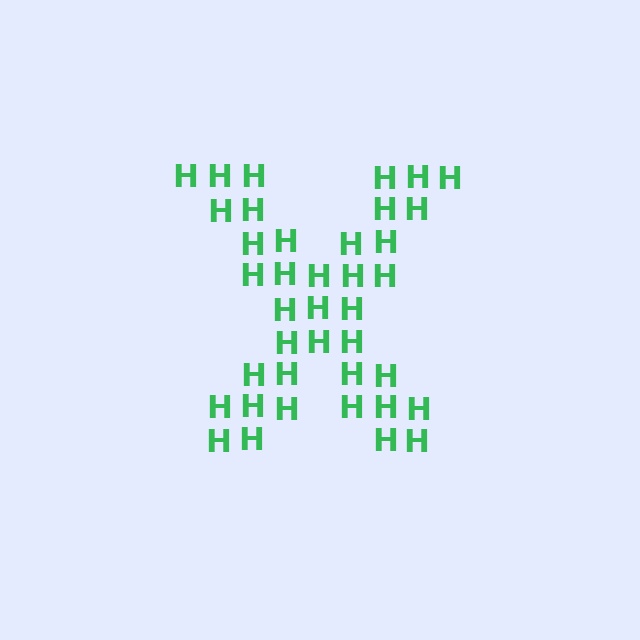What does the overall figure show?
The overall figure shows the letter X.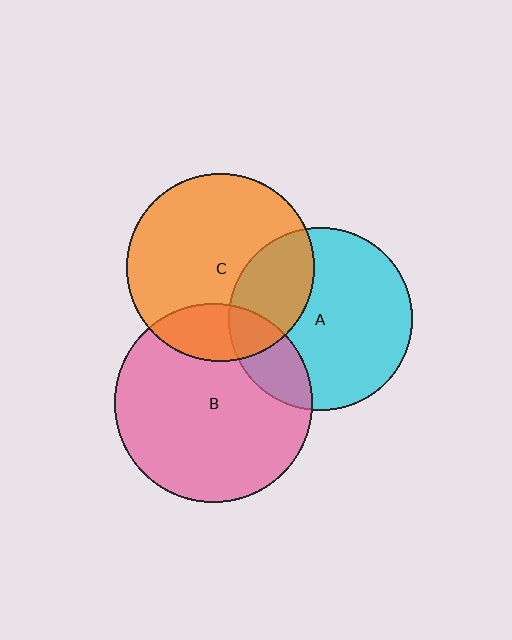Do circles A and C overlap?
Yes.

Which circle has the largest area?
Circle B (pink).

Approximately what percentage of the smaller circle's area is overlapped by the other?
Approximately 30%.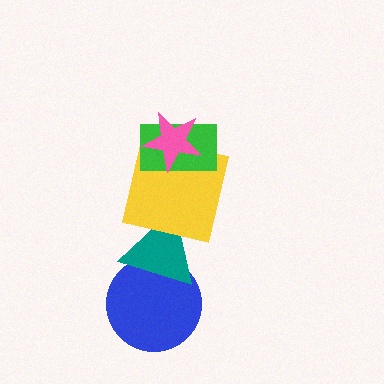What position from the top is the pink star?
The pink star is 1st from the top.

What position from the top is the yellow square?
The yellow square is 3rd from the top.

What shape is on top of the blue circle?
The teal triangle is on top of the blue circle.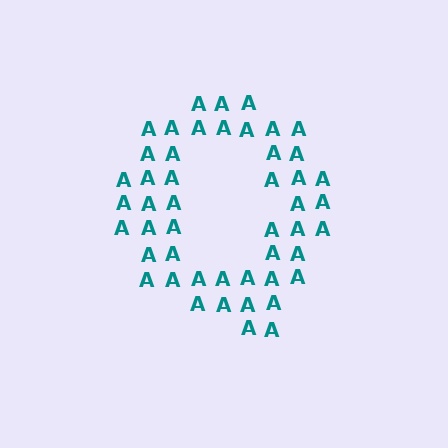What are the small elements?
The small elements are letter A's.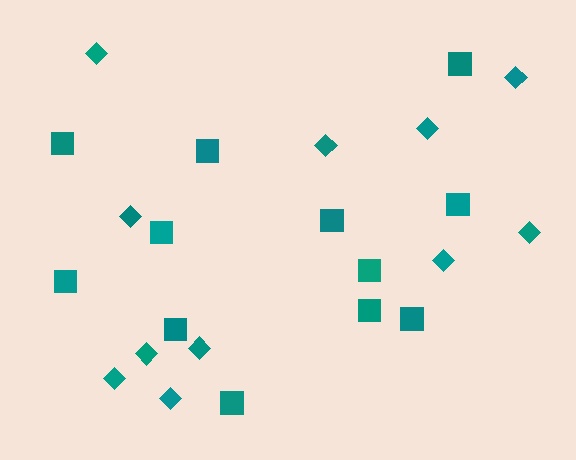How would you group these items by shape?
There are 2 groups: one group of diamonds (11) and one group of squares (12).